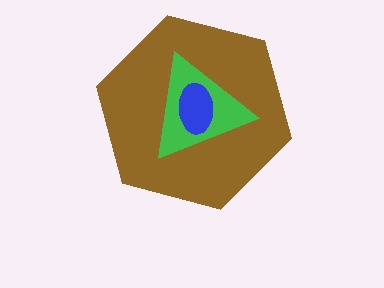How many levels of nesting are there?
3.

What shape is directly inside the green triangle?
The blue ellipse.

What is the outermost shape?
The brown hexagon.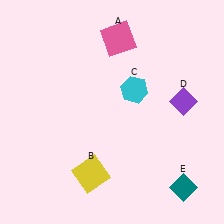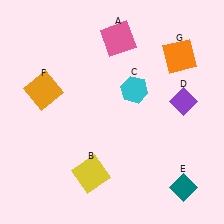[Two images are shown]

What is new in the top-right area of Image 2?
An orange square (G) was added in the top-right area of Image 2.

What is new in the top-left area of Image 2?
An orange square (F) was added in the top-left area of Image 2.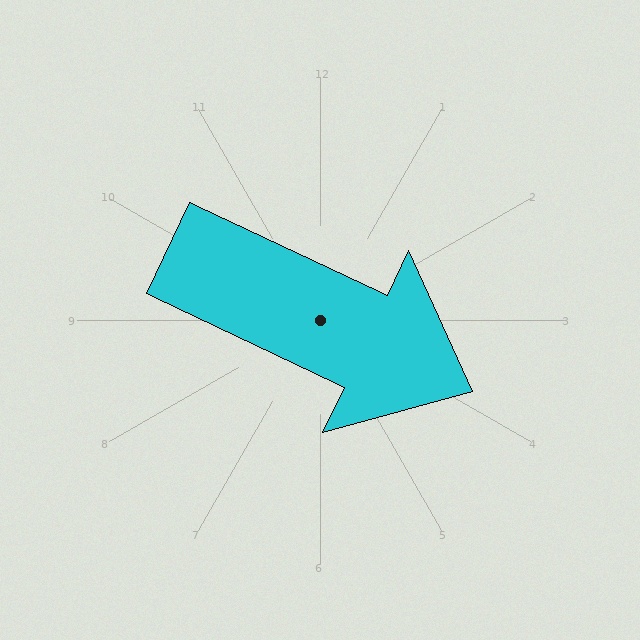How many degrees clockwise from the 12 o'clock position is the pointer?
Approximately 115 degrees.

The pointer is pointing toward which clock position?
Roughly 4 o'clock.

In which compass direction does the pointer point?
Southeast.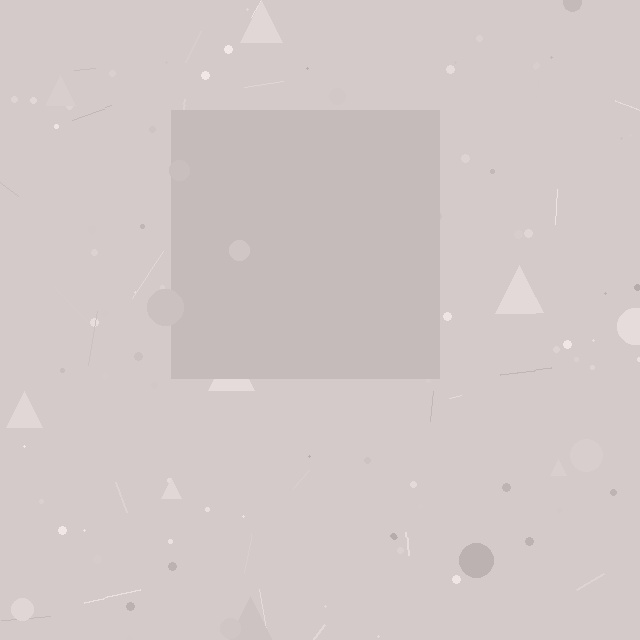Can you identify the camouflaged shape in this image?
The camouflaged shape is a square.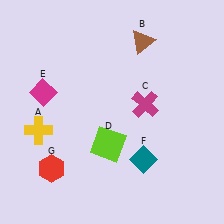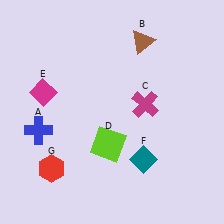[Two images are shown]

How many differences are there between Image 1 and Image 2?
There is 1 difference between the two images.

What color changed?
The cross (A) changed from yellow in Image 1 to blue in Image 2.